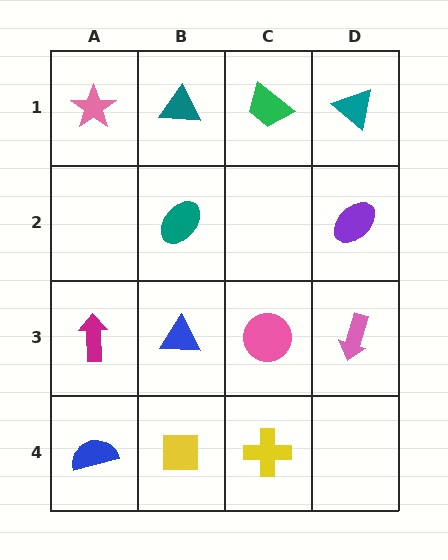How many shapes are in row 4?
3 shapes.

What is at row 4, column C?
A yellow cross.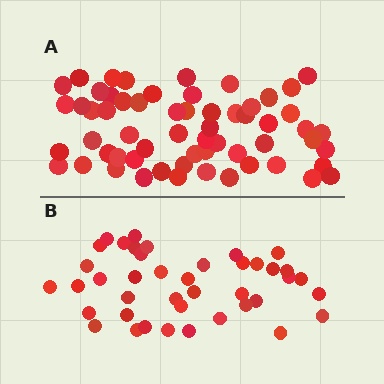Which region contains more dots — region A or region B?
Region A (the top region) has more dots.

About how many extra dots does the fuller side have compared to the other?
Region A has approximately 20 more dots than region B.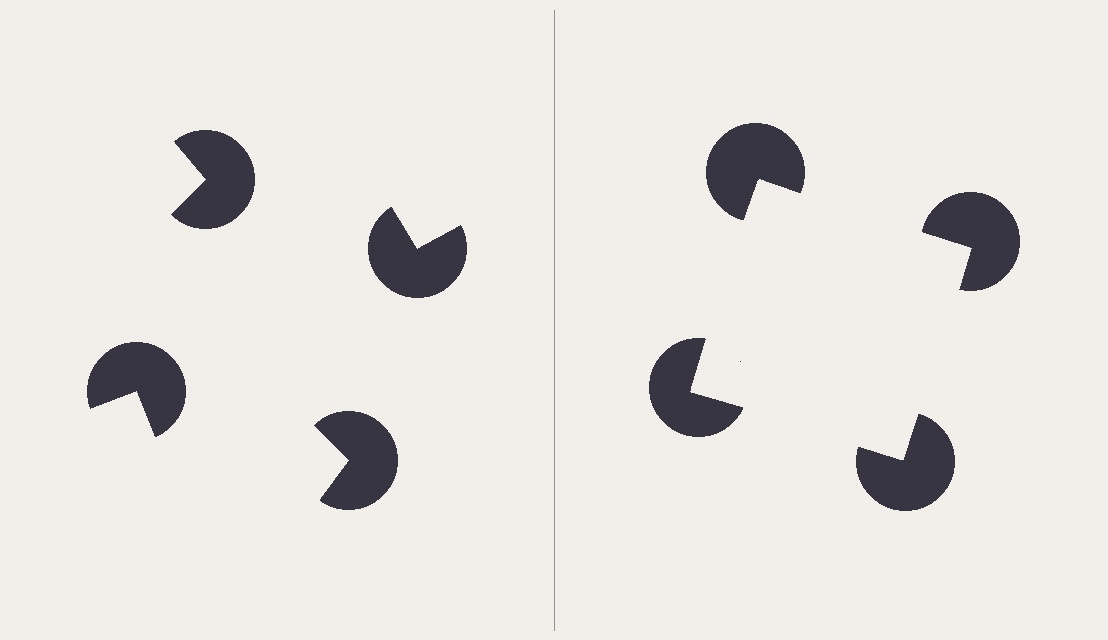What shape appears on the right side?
An illusory square.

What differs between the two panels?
The pac-man discs are positioned identically on both sides; only the wedge orientations differ. On the right they align to a square; on the left they are misaligned.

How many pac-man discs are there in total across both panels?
8 — 4 on each side.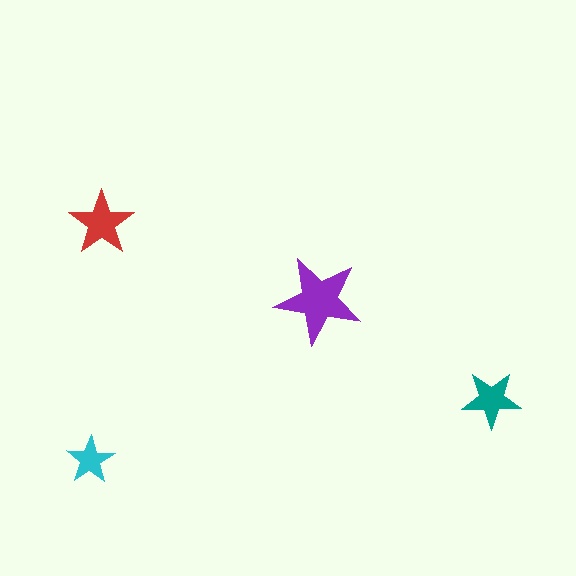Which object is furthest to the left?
The cyan star is leftmost.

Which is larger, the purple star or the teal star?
The purple one.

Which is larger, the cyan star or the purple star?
The purple one.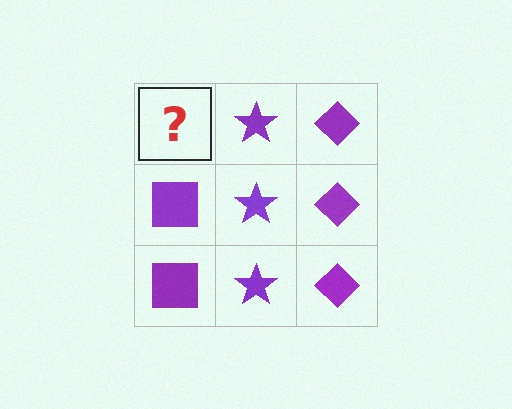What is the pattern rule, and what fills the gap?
The rule is that each column has a consistent shape. The gap should be filled with a purple square.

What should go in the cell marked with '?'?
The missing cell should contain a purple square.